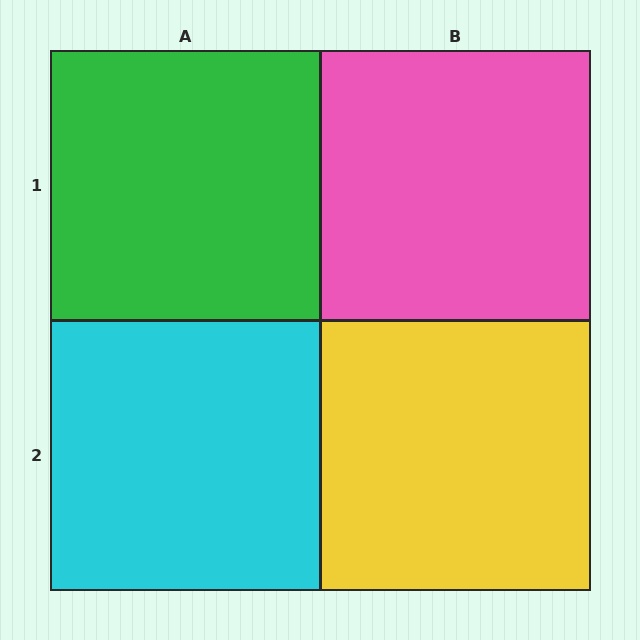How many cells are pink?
1 cell is pink.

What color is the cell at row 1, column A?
Green.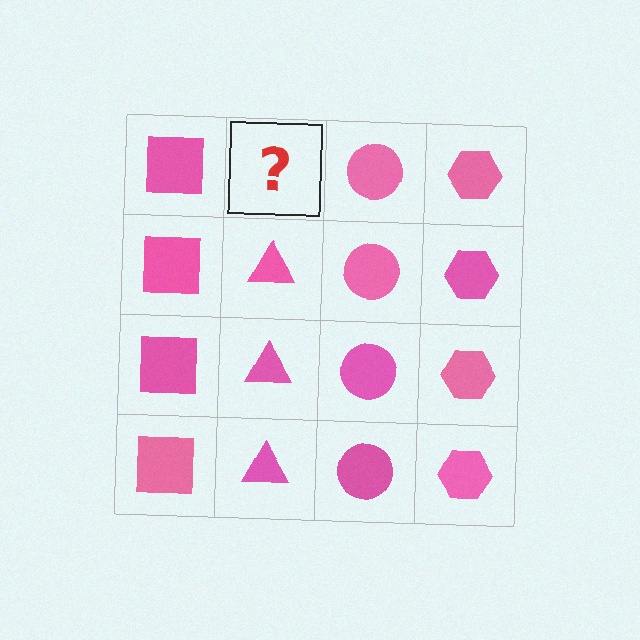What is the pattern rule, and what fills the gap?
The rule is that each column has a consistent shape. The gap should be filled with a pink triangle.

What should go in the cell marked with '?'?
The missing cell should contain a pink triangle.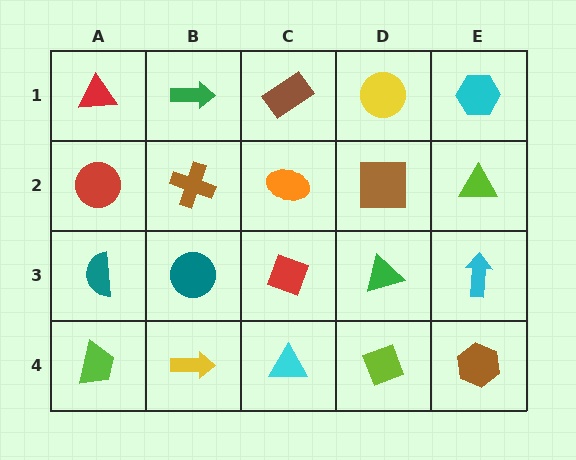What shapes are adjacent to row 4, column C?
A red diamond (row 3, column C), a yellow arrow (row 4, column B), a lime diamond (row 4, column D).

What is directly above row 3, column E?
A lime triangle.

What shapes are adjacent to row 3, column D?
A brown square (row 2, column D), a lime diamond (row 4, column D), a red diamond (row 3, column C), a cyan arrow (row 3, column E).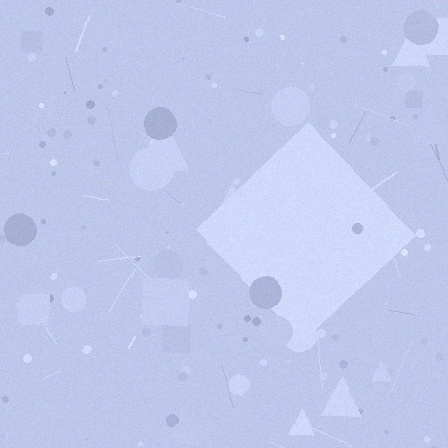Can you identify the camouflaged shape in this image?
The camouflaged shape is a diamond.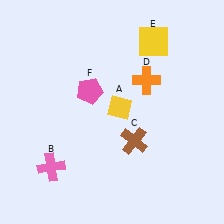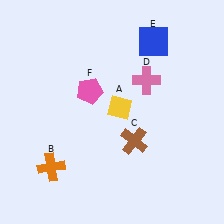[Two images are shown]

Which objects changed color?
B changed from pink to orange. D changed from orange to pink. E changed from yellow to blue.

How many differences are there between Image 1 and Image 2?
There are 3 differences between the two images.